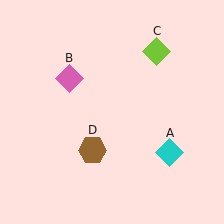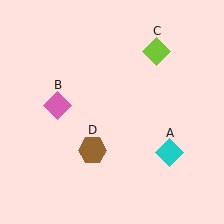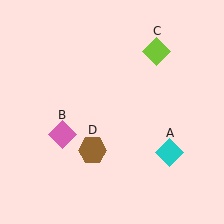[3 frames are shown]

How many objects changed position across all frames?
1 object changed position: pink diamond (object B).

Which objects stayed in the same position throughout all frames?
Cyan diamond (object A) and lime diamond (object C) and brown hexagon (object D) remained stationary.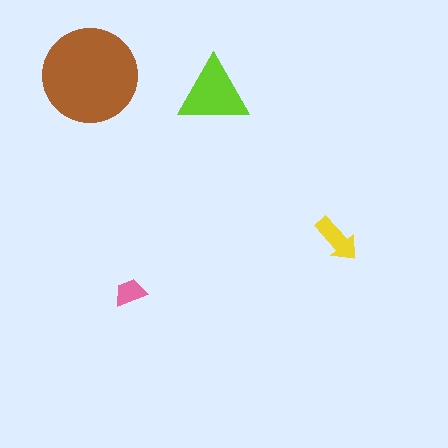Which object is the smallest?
The pink trapezoid.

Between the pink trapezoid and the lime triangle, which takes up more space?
The lime triangle.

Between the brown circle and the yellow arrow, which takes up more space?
The brown circle.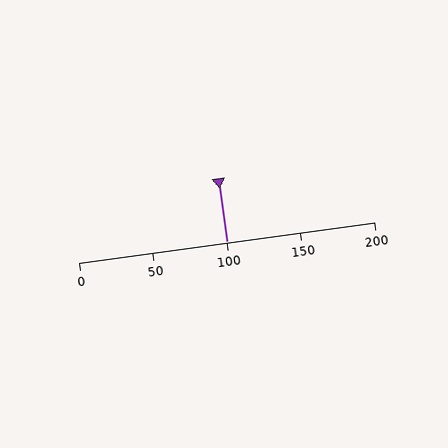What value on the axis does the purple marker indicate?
The marker indicates approximately 100.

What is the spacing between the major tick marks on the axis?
The major ticks are spaced 50 apart.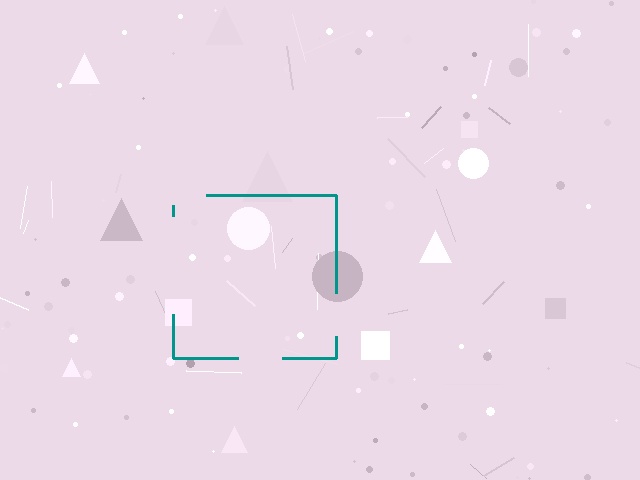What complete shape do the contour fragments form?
The contour fragments form a square.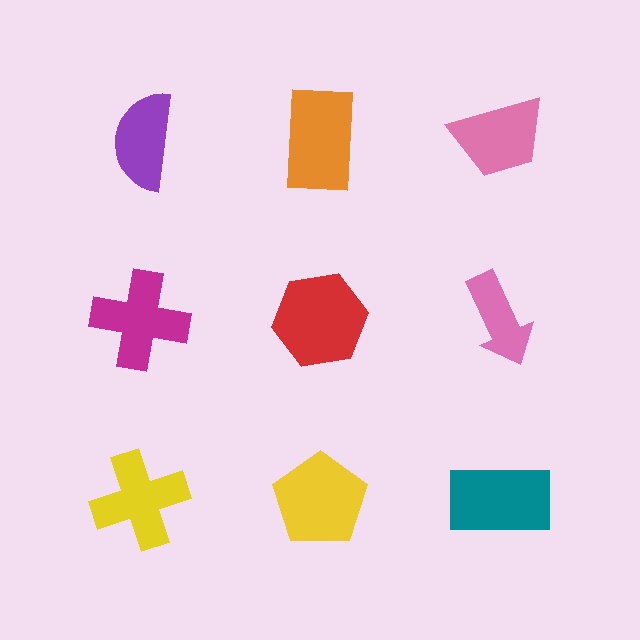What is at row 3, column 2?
A yellow pentagon.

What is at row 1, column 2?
An orange rectangle.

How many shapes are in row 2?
3 shapes.